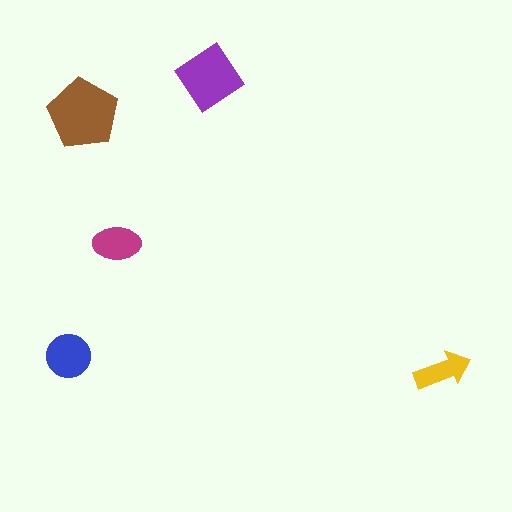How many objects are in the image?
There are 5 objects in the image.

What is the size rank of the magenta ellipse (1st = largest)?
4th.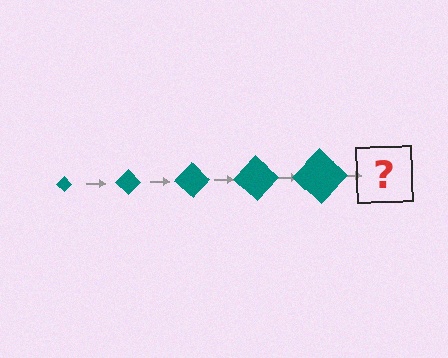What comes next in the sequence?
The next element should be a teal diamond, larger than the previous one.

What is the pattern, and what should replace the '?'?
The pattern is that the diamond gets progressively larger each step. The '?' should be a teal diamond, larger than the previous one.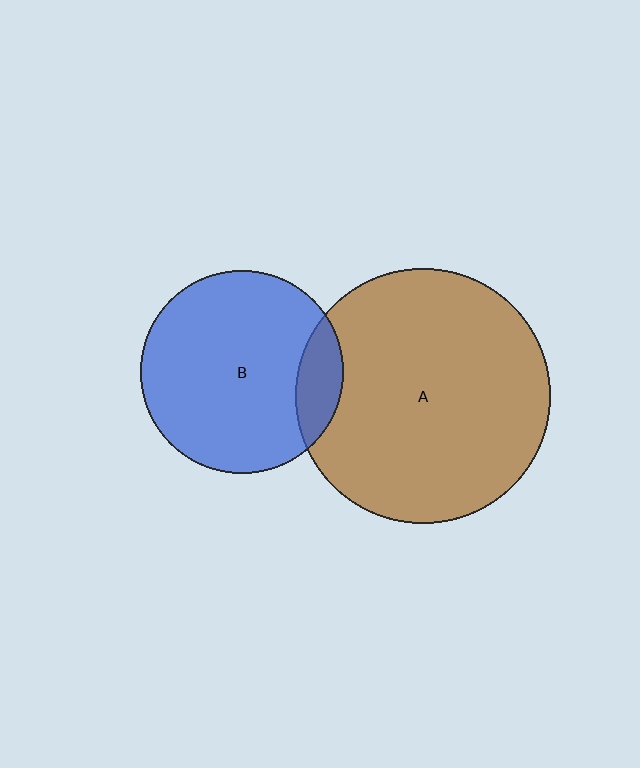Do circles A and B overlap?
Yes.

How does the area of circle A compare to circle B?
Approximately 1.6 times.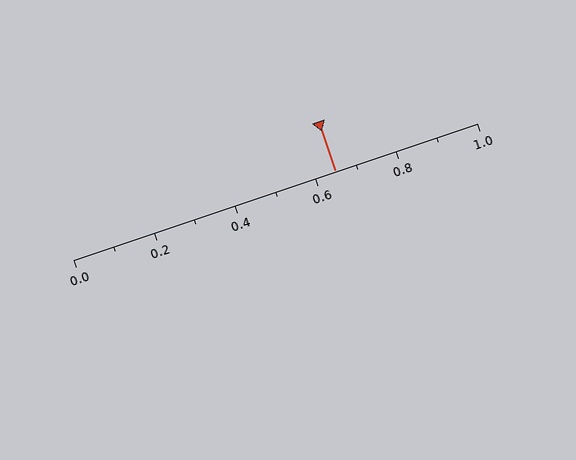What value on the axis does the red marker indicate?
The marker indicates approximately 0.65.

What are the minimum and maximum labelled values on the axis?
The axis runs from 0.0 to 1.0.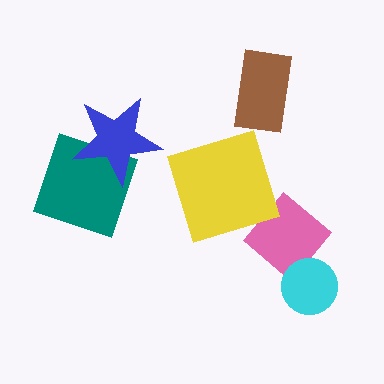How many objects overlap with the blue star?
1 object overlaps with the blue star.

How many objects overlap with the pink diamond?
0 objects overlap with the pink diamond.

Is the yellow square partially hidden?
No, no other shape covers it.